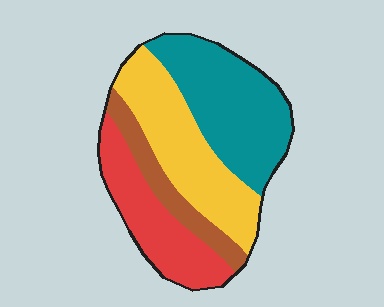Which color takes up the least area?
Brown, at roughly 10%.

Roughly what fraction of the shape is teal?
Teal takes up between a third and a half of the shape.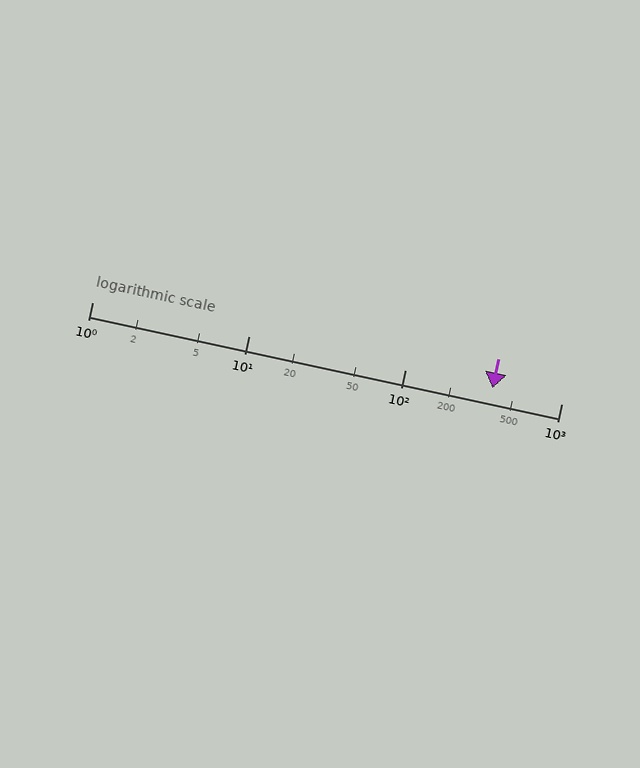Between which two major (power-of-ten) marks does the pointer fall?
The pointer is between 100 and 1000.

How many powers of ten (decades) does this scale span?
The scale spans 3 decades, from 1 to 1000.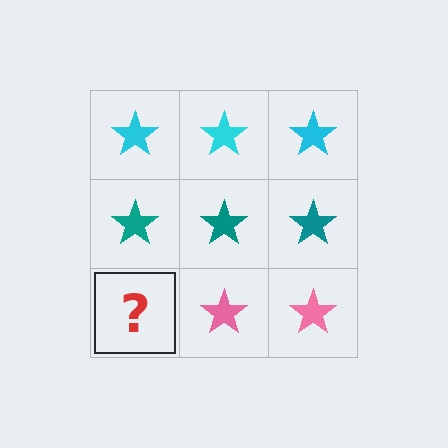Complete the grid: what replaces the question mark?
The question mark should be replaced with a pink star.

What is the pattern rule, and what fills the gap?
The rule is that each row has a consistent color. The gap should be filled with a pink star.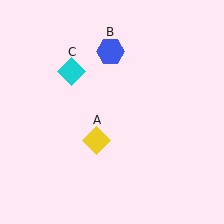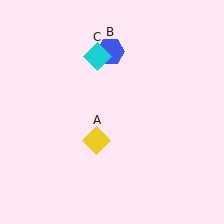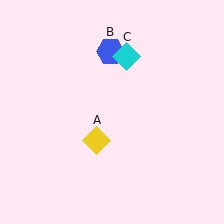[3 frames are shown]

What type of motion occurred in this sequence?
The cyan diamond (object C) rotated clockwise around the center of the scene.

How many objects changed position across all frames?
1 object changed position: cyan diamond (object C).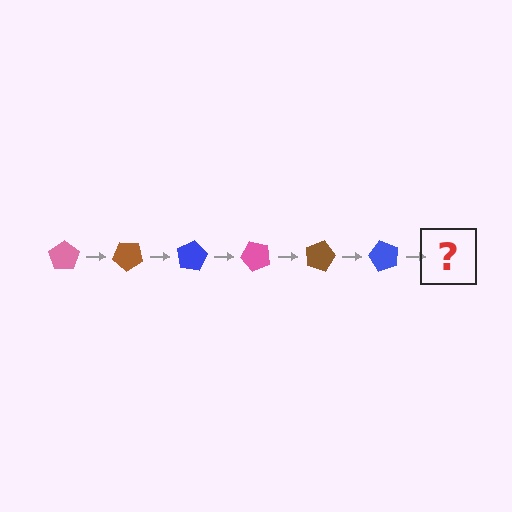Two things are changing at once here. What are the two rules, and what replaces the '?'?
The two rules are that it rotates 40 degrees each step and the color cycles through pink, brown, and blue. The '?' should be a pink pentagon, rotated 240 degrees from the start.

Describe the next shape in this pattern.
It should be a pink pentagon, rotated 240 degrees from the start.